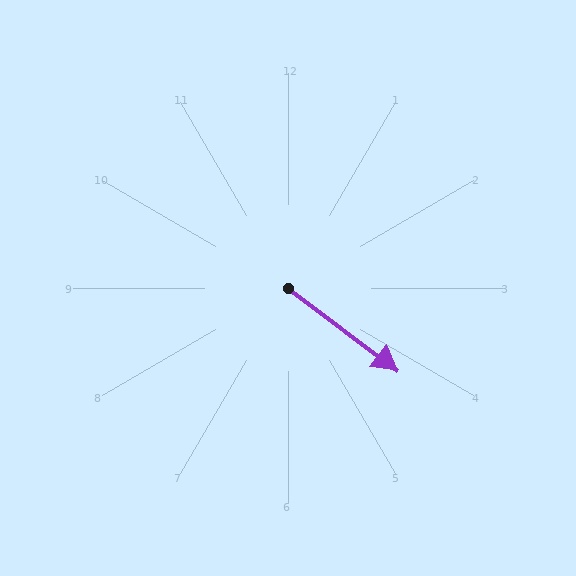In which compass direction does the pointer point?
Southeast.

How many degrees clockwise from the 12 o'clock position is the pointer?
Approximately 127 degrees.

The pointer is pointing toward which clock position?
Roughly 4 o'clock.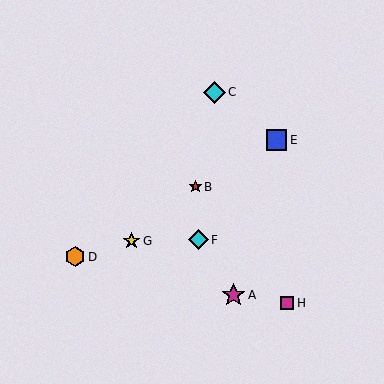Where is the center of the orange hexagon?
The center of the orange hexagon is at (75, 257).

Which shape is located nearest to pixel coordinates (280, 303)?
The magenta square (labeled H) at (287, 303) is nearest to that location.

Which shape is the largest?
The magenta star (labeled A) is the largest.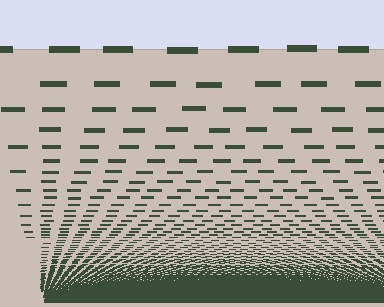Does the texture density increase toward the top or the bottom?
Density increases toward the bottom.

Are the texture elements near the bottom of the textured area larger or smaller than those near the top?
Smaller. The gradient is inverted — elements near the bottom are smaller and denser.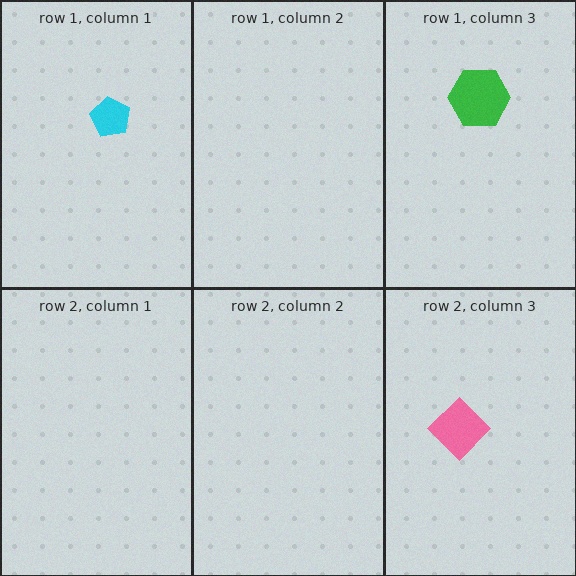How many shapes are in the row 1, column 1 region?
1.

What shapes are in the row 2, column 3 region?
The pink diamond.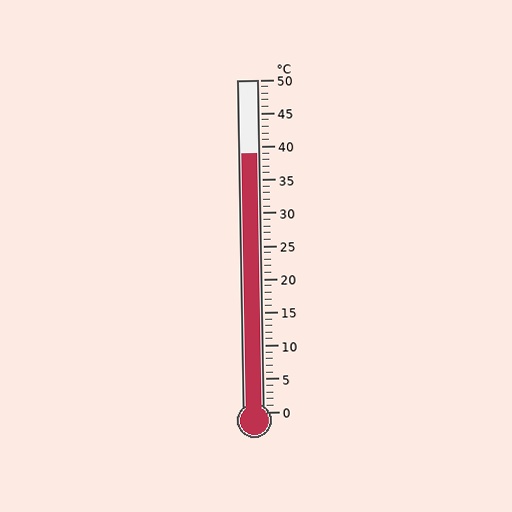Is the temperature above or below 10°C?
The temperature is above 10°C.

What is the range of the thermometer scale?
The thermometer scale ranges from 0°C to 50°C.